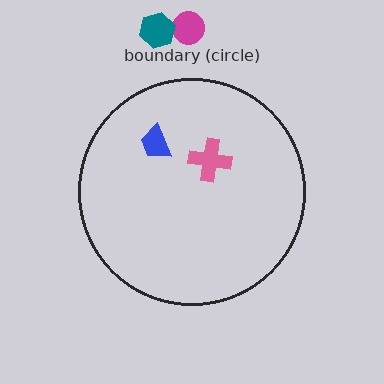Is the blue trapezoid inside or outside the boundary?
Inside.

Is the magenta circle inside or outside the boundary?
Outside.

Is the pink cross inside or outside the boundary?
Inside.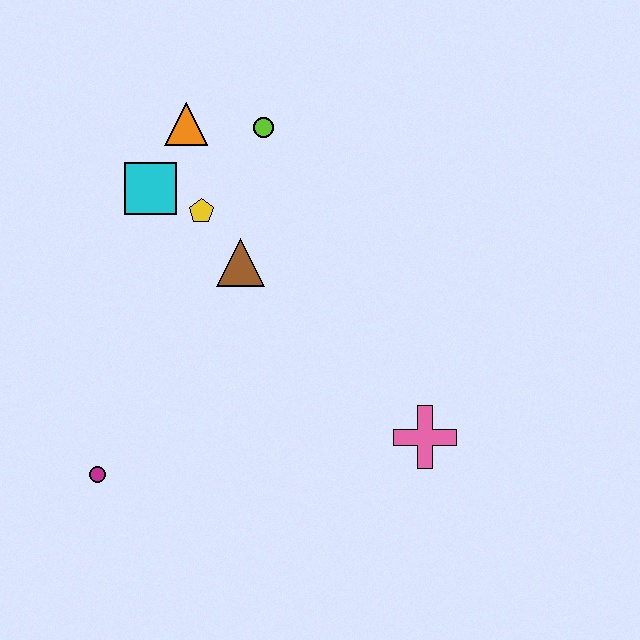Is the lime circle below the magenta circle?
No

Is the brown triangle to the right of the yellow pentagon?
Yes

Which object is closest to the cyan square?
The yellow pentagon is closest to the cyan square.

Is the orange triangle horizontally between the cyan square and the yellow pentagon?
Yes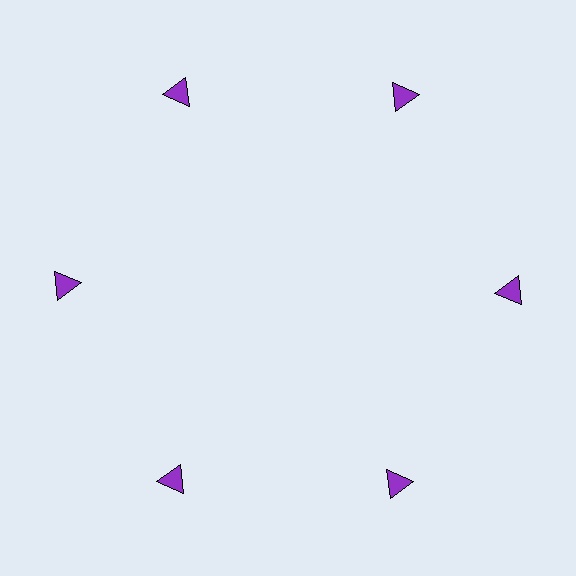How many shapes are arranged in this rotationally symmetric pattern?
There are 6 shapes, arranged in 6 groups of 1.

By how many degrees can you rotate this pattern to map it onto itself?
The pattern maps onto itself every 60 degrees of rotation.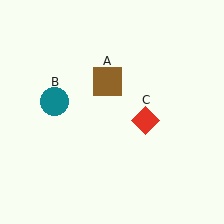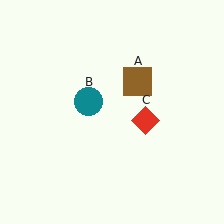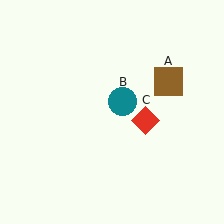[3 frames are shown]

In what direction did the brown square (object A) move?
The brown square (object A) moved right.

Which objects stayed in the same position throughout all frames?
Red diamond (object C) remained stationary.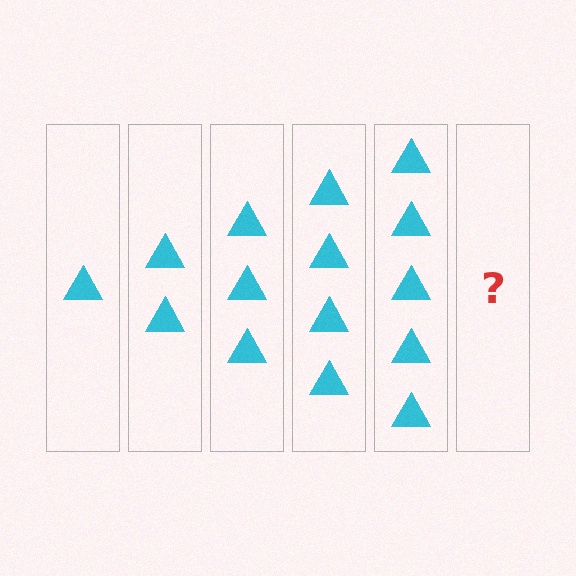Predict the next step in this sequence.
The next step is 6 triangles.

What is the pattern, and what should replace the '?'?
The pattern is that each step adds one more triangle. The '?' should be 6 triangles.